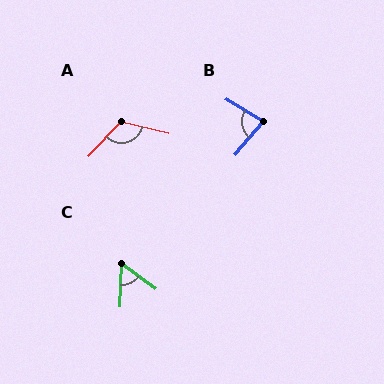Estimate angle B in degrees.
Approximately 80 degrees.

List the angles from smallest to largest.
C (55°), B (80°), A (120°).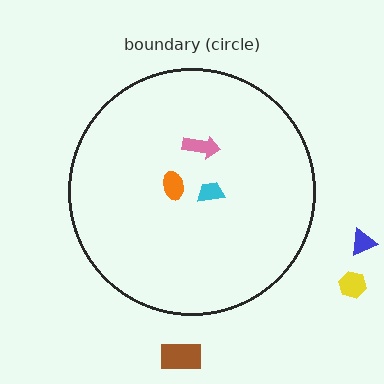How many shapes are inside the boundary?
3 inside, 3 outside.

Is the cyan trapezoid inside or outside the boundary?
Inside.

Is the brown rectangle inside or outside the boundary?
Outside.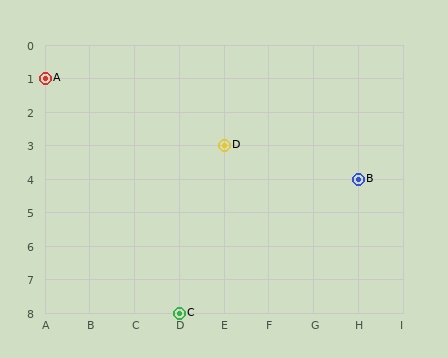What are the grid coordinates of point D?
Point D is at grid coordinates (E, 3).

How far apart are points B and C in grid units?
Points B and C are 4 columns and 4 rows apart (about 5.7 grid units diagonally).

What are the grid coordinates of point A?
Point A is at grid coordinates (A, 1).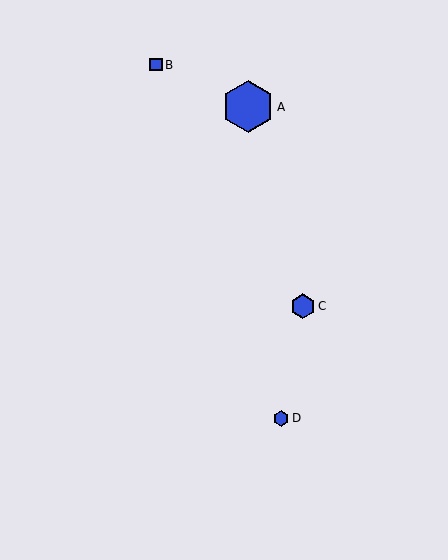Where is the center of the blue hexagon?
The center of the blue hexagon is at (303, 306).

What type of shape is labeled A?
Shape A is a blue hexagon.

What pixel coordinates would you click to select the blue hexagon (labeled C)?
Click at (303, 306) to select the blue hexagon C.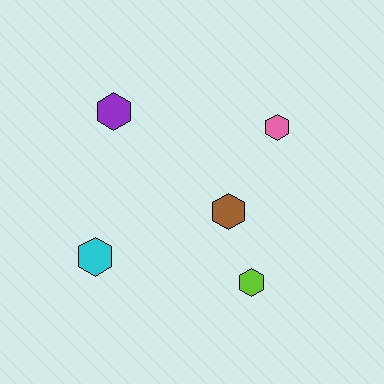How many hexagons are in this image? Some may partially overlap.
There are 5 hexagons.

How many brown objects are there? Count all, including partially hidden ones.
There is 1 brown object.